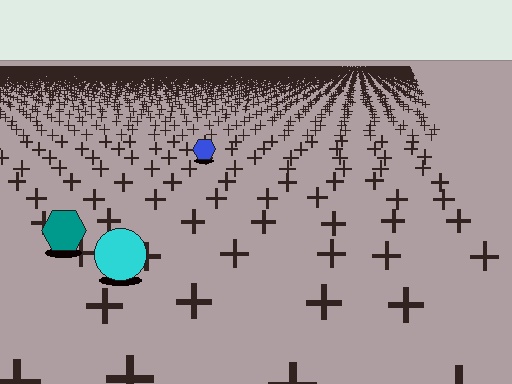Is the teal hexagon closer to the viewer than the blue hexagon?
Yes. The teal hexagon is closer — you can tell from the texture gradient: the ground texture is coarser near it.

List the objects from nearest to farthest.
From nearest to farthest: the cyan circle, the teal hexagon, the blue hexagon.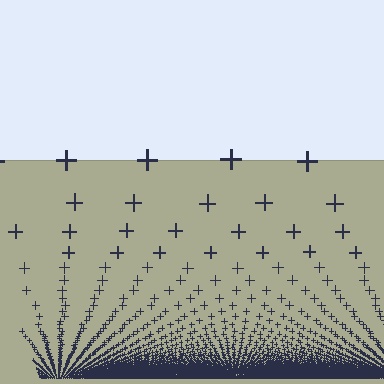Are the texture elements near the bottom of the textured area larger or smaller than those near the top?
Smaller. The gradient is inverted — elements near the bottom are smaller and denser.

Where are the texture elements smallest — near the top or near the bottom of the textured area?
Near the bottom.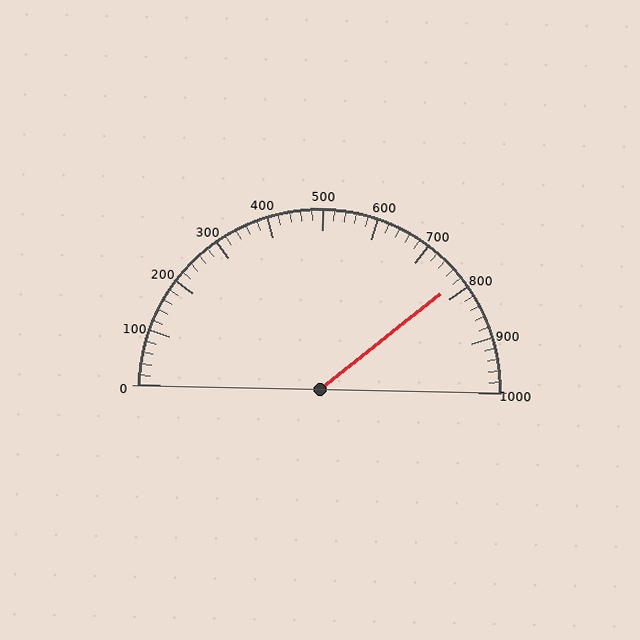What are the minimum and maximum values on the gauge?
The gauge ranges from 0 to 1000.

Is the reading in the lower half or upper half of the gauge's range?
The reading is in the upper half of the range (0 to 1000).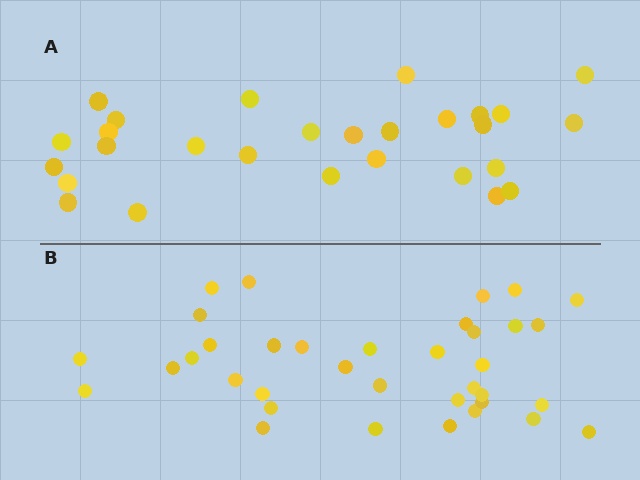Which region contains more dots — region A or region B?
Region B (the bottom region) has more dots.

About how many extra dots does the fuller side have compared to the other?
Region B has roughly 8 or so more dots than region A.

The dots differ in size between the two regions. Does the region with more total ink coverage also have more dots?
No. Region A has more total ink coverage because its dots are larger, but region B actually contains more individual dots. Total area can be misleading — the number of items is what matters here.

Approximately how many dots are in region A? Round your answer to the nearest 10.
About 30 dots. (The exact count is 28, which rounds to 30.)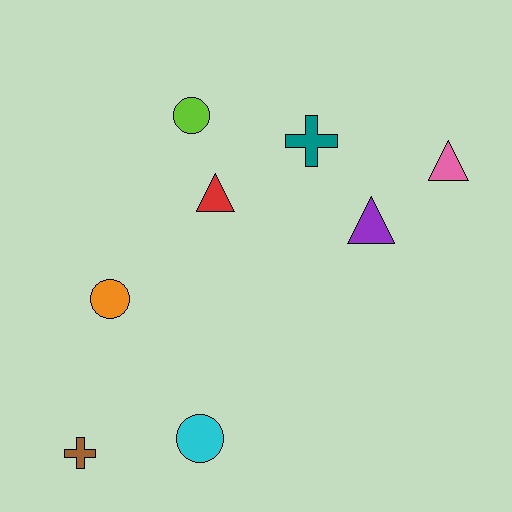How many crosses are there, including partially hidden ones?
There are 2 crosses.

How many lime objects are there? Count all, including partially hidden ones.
There is 1 lime object.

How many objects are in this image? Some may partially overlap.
There are 8 objects.